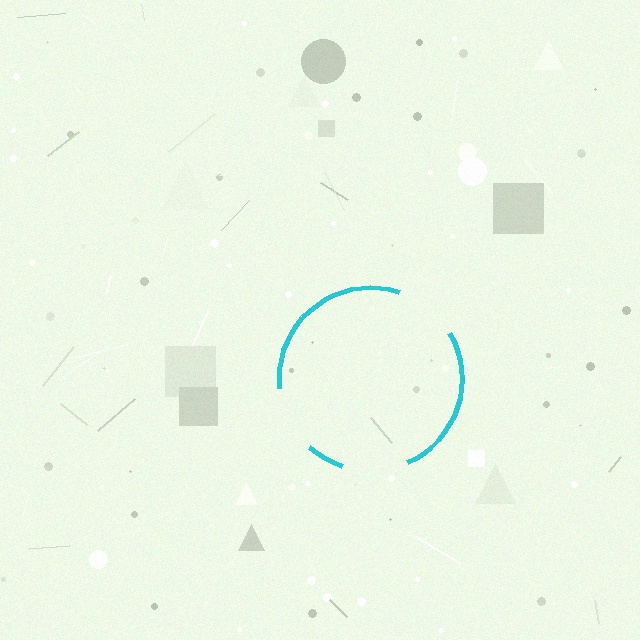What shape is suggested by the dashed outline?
The dashed outline suggests a circle.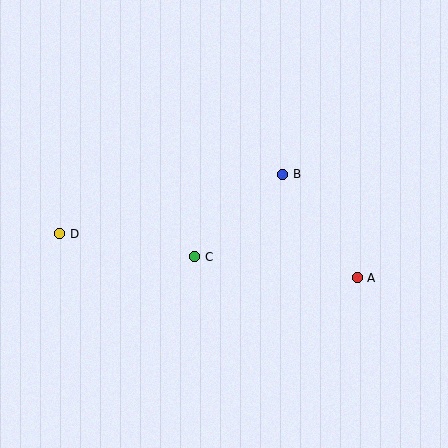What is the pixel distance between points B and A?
The distance between B and A is 127 pixels.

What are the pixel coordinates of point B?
Point B is at (283, 174).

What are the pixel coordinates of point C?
Point C is at (195, 257).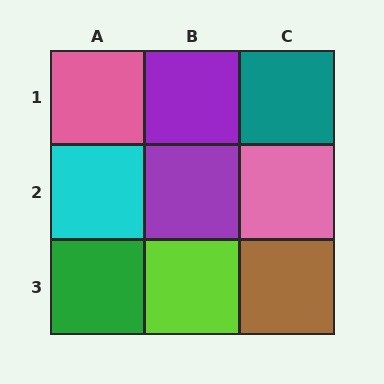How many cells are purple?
2 cells are purple.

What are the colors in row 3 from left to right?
Green, lime, brown.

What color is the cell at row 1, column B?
Purple.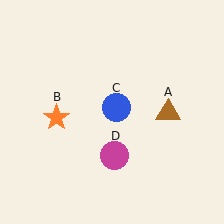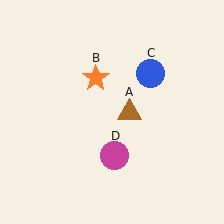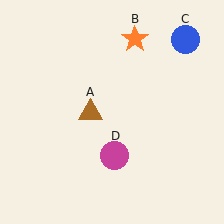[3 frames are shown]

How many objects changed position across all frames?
3 objects changed position: brown triangle (object A), orange star (object B), blue circle (object C).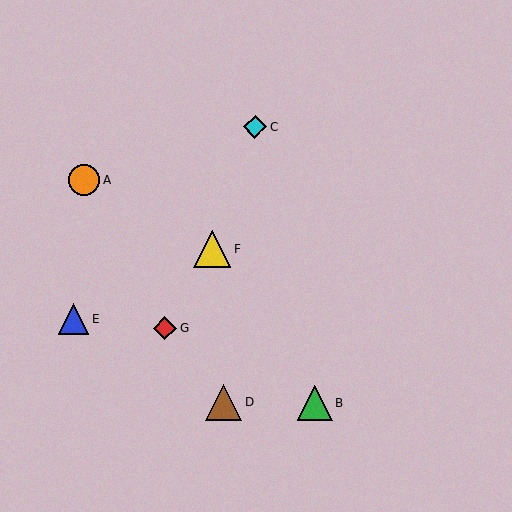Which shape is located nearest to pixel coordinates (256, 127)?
The cyan diamond (labeled C) at (255, 127) is nearest to that location.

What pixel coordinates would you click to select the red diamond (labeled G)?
Click at (165, 328) to select the red diamond G.